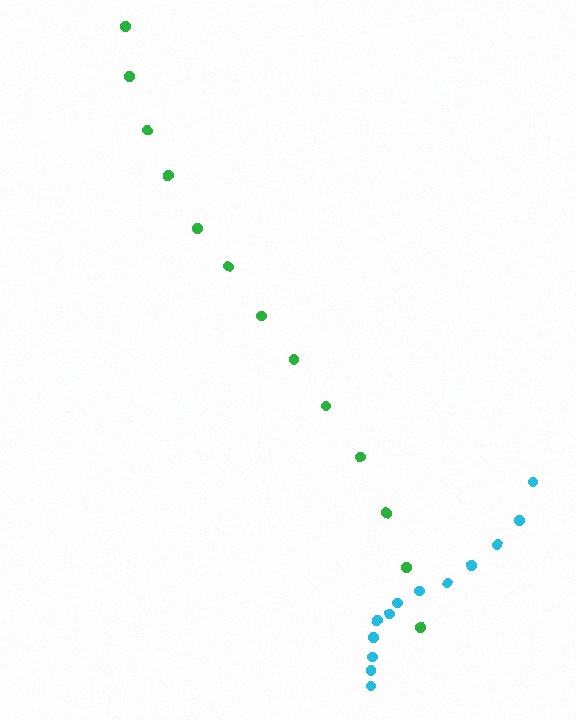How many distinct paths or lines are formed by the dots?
There are 2 distinct paths.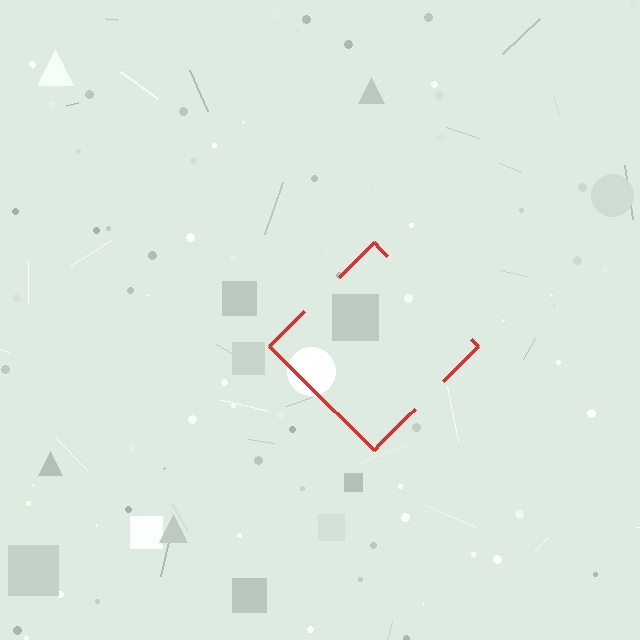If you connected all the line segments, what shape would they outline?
They would outline a diamond.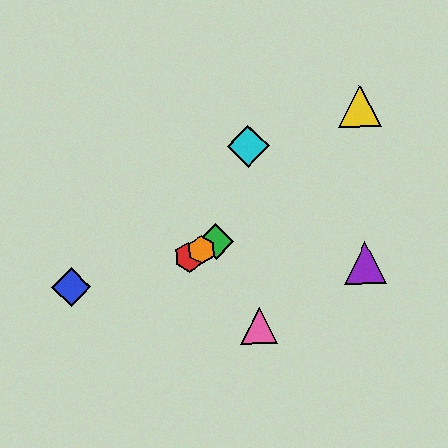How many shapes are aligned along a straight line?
3 shapes (the red hexagon, the green diamond, the orange hexagon) are aligned along a straight line.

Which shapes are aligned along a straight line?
The red hexagon, the green diamond, the orange hexagon are aligned along a straight line.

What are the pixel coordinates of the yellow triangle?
The yellow triangle is at (360, 106).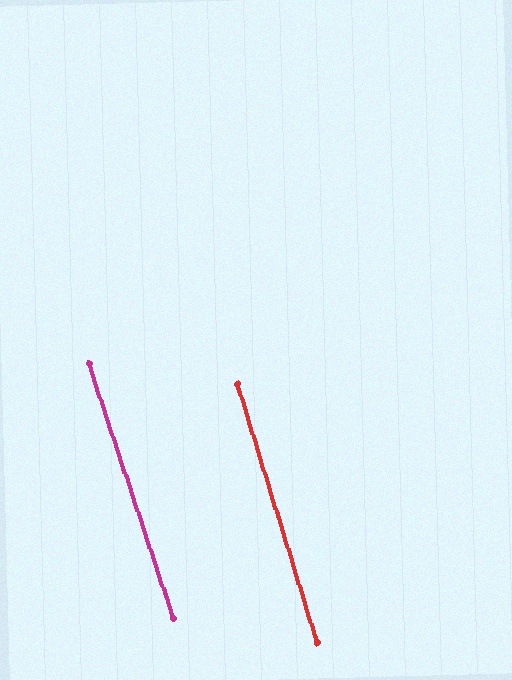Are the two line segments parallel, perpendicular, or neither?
Parallel — their directions differ by only 1.3°.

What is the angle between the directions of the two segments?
Approximately 1 degree.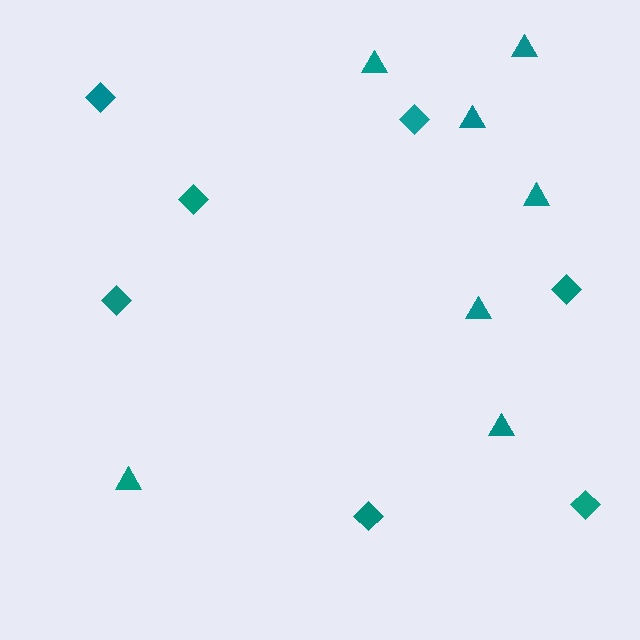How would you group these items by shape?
There are 2 groups: one group of diamonds (7) and one group of triangles (7).